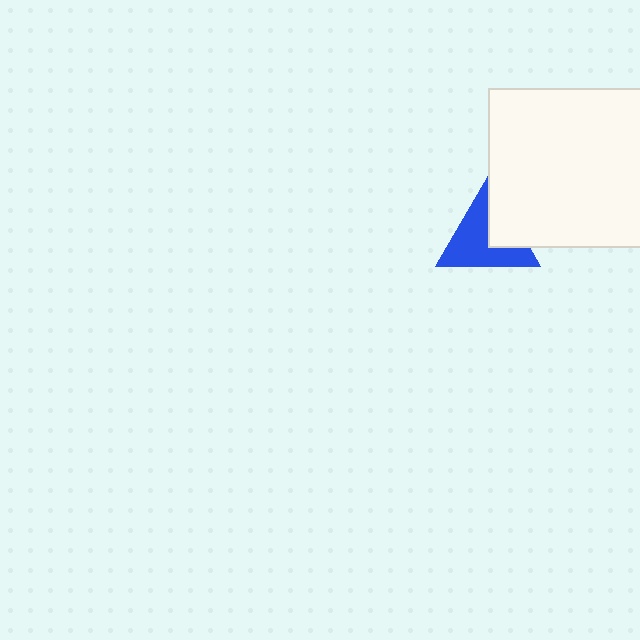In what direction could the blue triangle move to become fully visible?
The blue triangle could move left. That would shift it out from behind the white square entirely.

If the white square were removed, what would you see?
You would see the complete blue triangle.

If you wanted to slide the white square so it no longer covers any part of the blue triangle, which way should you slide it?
Slide it right — that is the most direct way to separate the two shapes.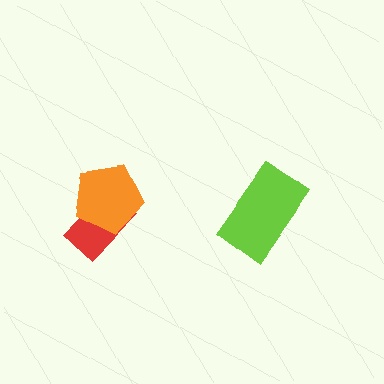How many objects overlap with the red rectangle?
1 object overlaps with the red rectangle.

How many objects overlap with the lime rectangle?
0 objects overlap with the lime rectangle.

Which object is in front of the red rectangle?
The orange pentagon is in front of the red rectangle.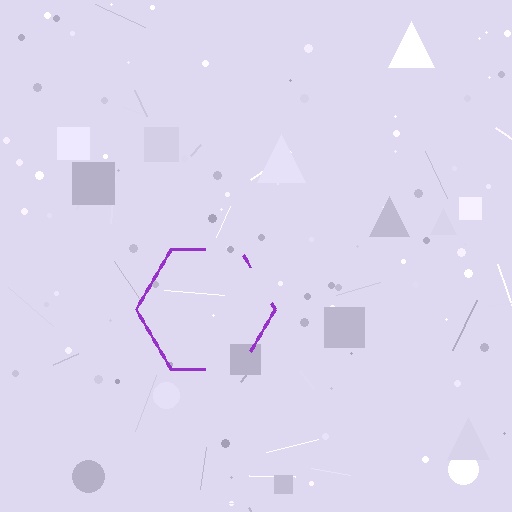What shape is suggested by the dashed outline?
The dashed outline suggests a hexagon.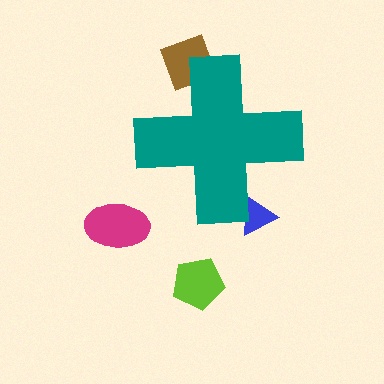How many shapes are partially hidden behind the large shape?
2 shapes are partially hidden.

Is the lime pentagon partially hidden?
No, the lime pentagon is fully visible.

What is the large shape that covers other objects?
A teal cross.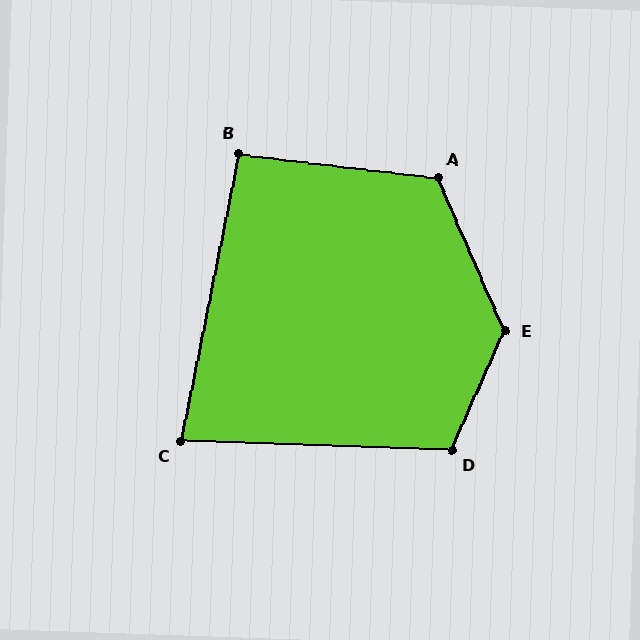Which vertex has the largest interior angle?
E, at approximately 133 degrees.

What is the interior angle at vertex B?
Approximately 95 degrees (approximately right).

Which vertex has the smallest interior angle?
C, at approximately 80 degrees.